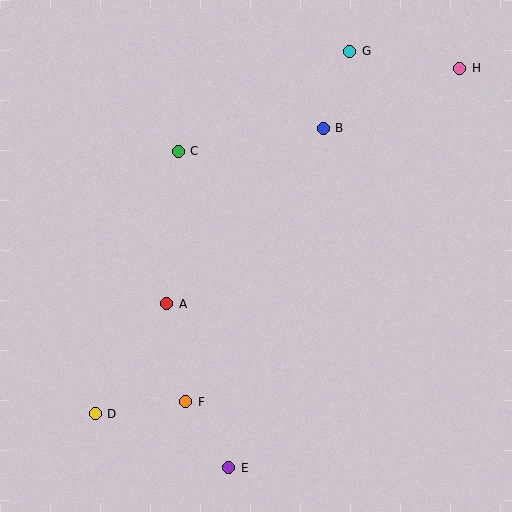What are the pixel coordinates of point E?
Point E is at (229, 468).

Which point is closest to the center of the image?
Point A at (167, 304) is closest to the center.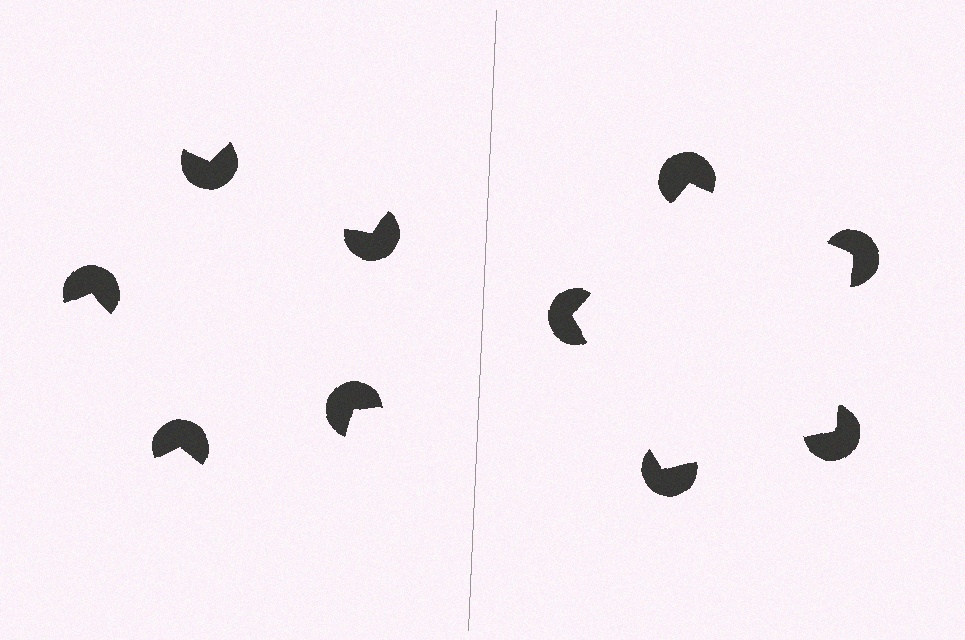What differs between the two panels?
The pac-man discs are positioned identically on both sides; only the wedge orientations differ. On the right they align to a pentagon; on the left they are misaligned.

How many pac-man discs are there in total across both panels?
10 — 5 on each side.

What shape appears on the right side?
An illusory pentagon.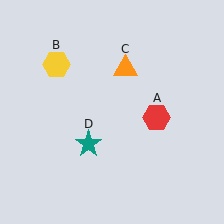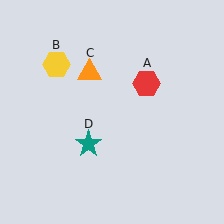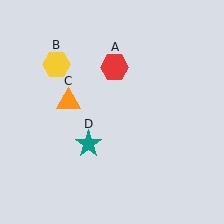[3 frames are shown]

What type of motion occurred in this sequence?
The red hexagon (object A), orange triangle (object C) rotated counterclockwise around the center of the scene.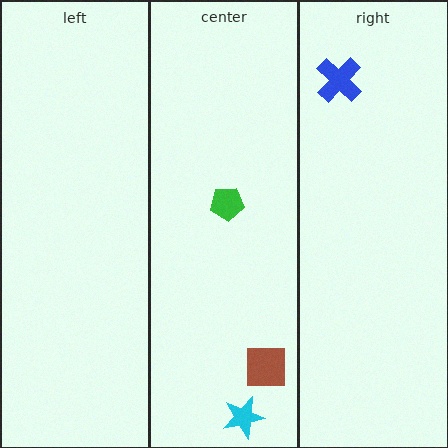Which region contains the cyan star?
The center region.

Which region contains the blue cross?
The right region.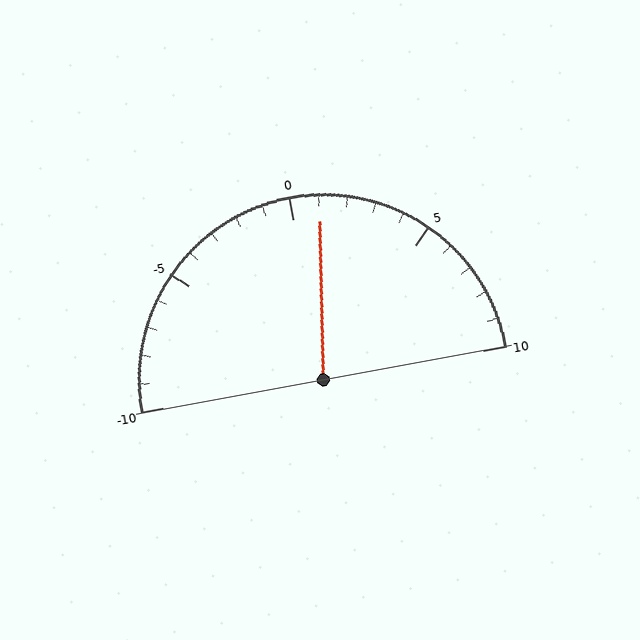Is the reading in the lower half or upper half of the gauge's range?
The reading is in the upper half of the range (-10 to 10).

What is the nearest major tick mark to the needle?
The nearest major tick mark is 0.